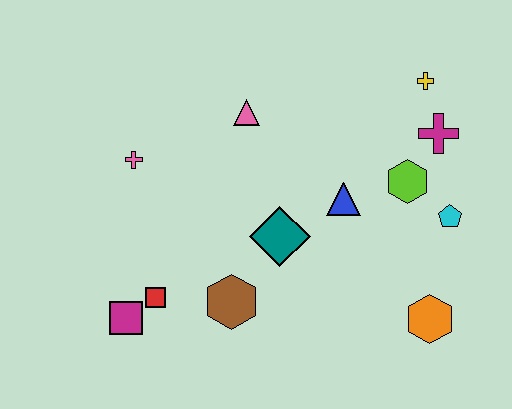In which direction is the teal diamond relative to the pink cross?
The teal diamond is to the right of the pink cross.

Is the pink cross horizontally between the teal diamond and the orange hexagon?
No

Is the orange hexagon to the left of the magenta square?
No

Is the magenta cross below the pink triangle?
Yes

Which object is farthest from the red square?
The yellow cross is farthest from the red square.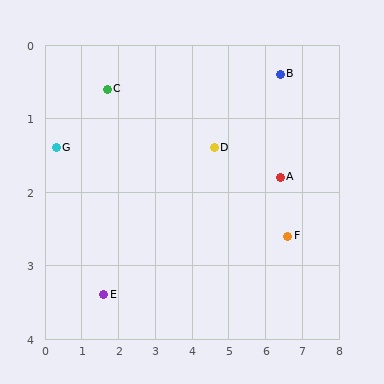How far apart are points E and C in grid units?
Points E and C are about 2.8 grid units apart.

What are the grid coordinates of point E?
Point E is at approximately (1.6, 3.4).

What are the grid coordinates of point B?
Point B is at approximately (6.4, 0.4).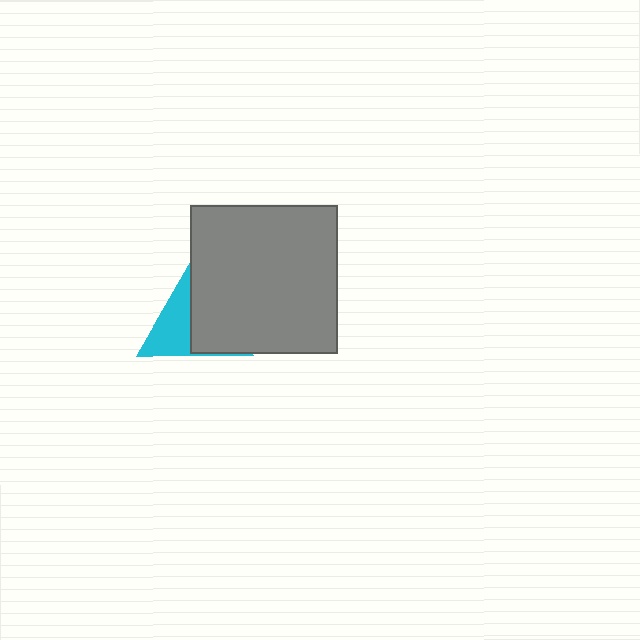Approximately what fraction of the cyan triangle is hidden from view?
Roughly 57% of the cyan triangle is hidden behind the gray square.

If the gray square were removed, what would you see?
You would see the complete cyan triangle.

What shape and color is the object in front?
The object in front is a gray square.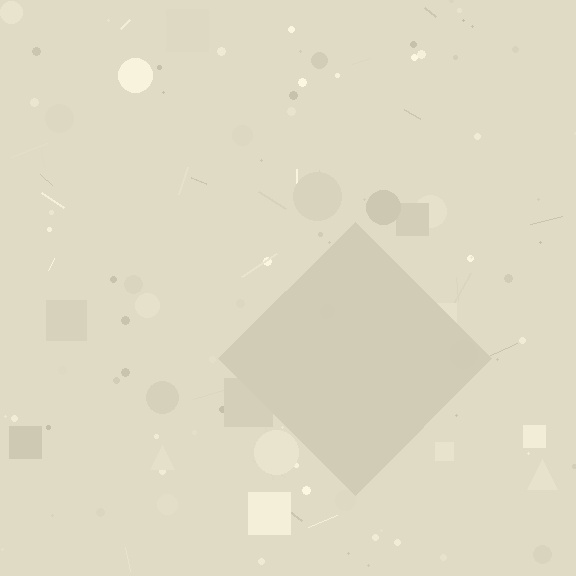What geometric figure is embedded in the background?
A diamond is embedded in the background.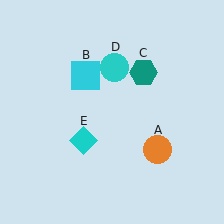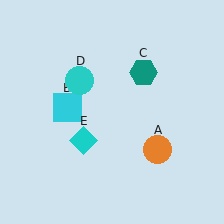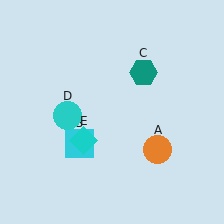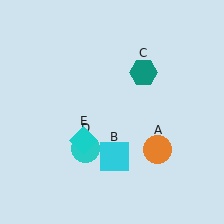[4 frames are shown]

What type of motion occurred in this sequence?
The cyan square (object B), cyan circle (object D) rotated counterclockwise around the center of the scene.